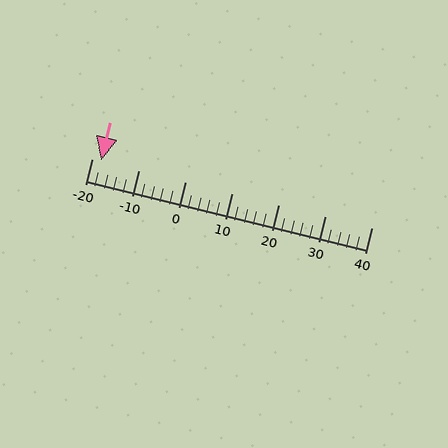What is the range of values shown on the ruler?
The ruler shows values from -20 to 40.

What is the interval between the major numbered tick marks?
The major tick marks are spaced 10 units apart.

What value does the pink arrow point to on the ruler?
The pink arrow points to approximately -18.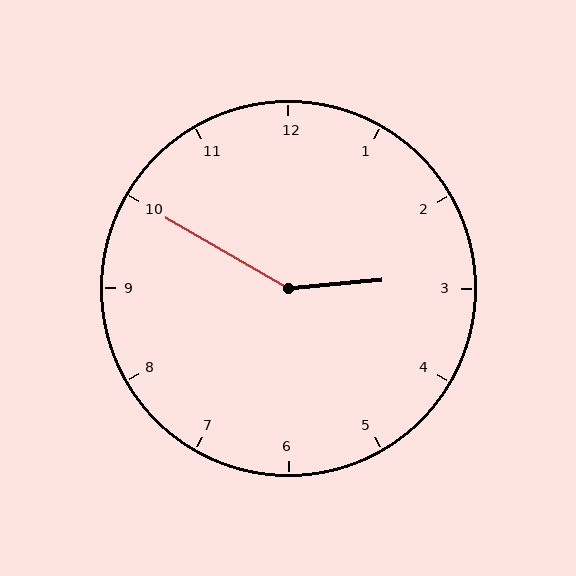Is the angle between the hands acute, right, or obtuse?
It is obtuse.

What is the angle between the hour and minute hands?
Approximately 145 degrees.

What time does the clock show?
2:50.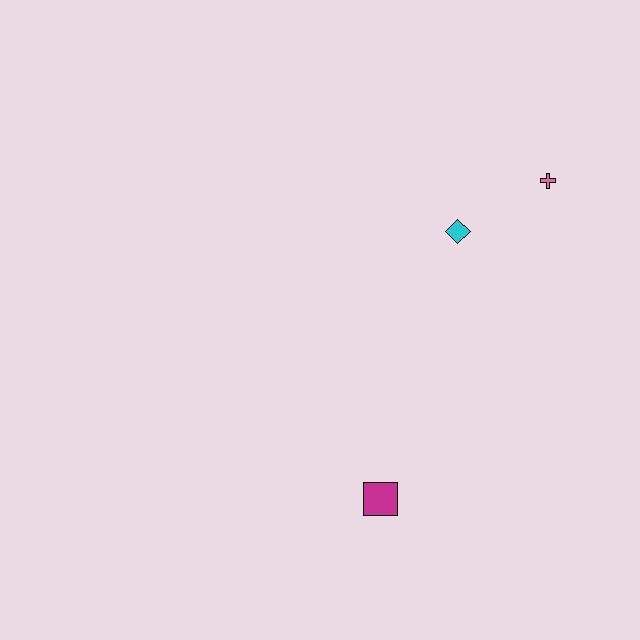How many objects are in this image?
There are 3 objects.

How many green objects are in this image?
There are no green objects.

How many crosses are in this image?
There is 1 cross.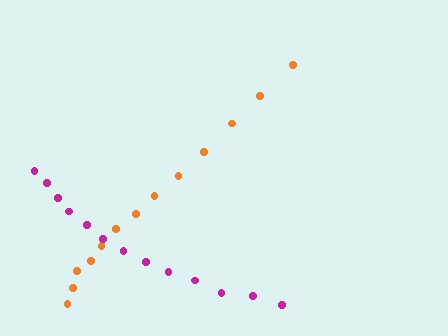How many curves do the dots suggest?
There are 2 distinct paths.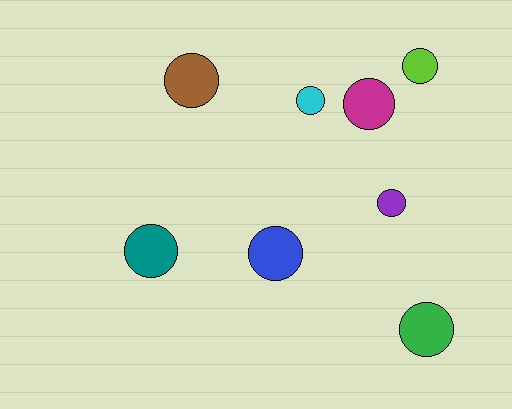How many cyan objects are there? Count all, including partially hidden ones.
There is 1 cyan object.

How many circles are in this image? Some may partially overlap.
There are 8 circles.